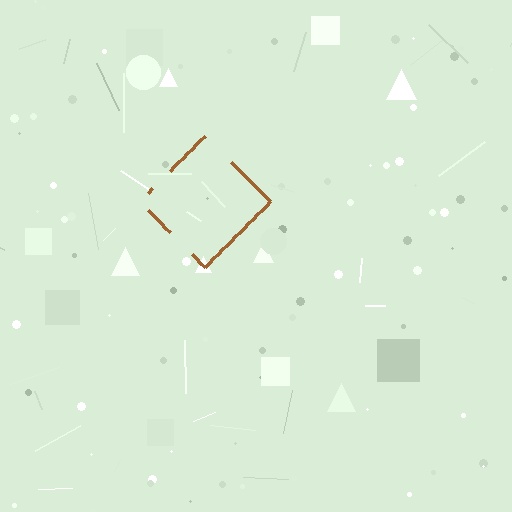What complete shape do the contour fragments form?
The contour fragments form a diamond.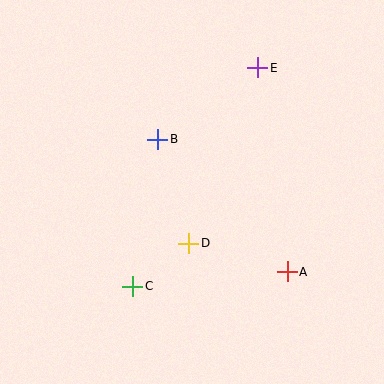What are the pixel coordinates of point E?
Point E is at (258, 68).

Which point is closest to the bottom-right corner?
Point A is closest to the bottom-right corner.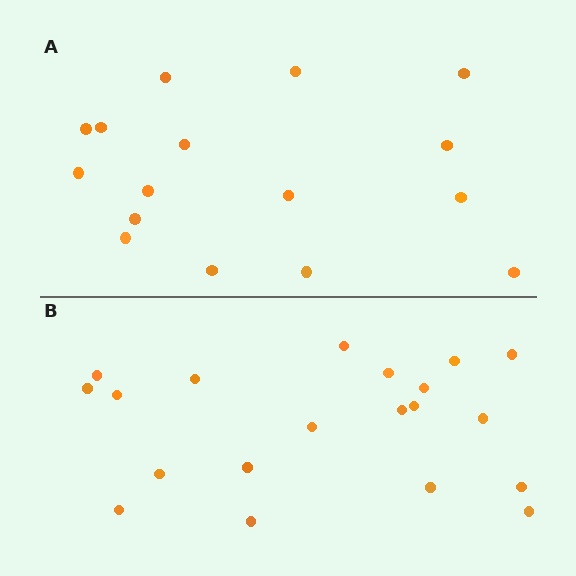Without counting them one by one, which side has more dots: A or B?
Region B (the bottom region) has more dots.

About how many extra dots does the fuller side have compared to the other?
Region B has about 4 more dots than region A.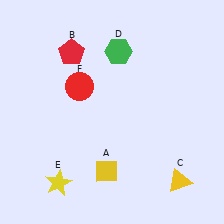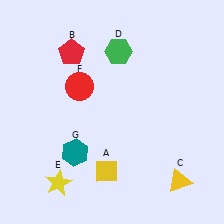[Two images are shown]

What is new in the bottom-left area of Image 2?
A teal hexagon (G) was added in the bottom-left area of Image 2.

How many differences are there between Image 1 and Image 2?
There is 1 difference between the two images.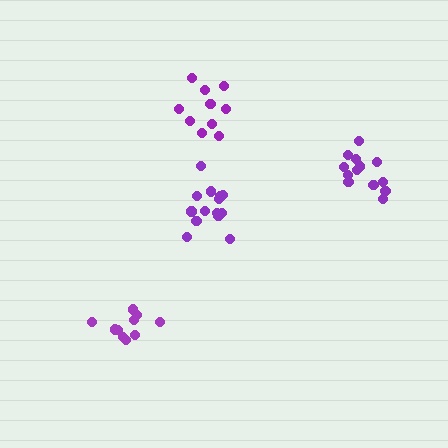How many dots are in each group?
Group 1: 10 dots, Group 2: 10 dots, Group 3: 13 dots, Group 4: 14 dots (47 total).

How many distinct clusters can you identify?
There are 4 distinct clusters.